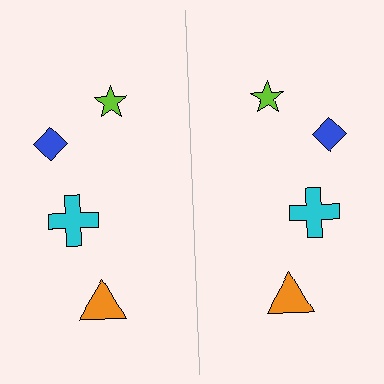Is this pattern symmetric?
Yes, this pattern has bilateral (reflection) symmetry.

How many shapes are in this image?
There are 8 shapes in this image.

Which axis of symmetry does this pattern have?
The pattern has a vertical axis of symmetry running through the center of the image.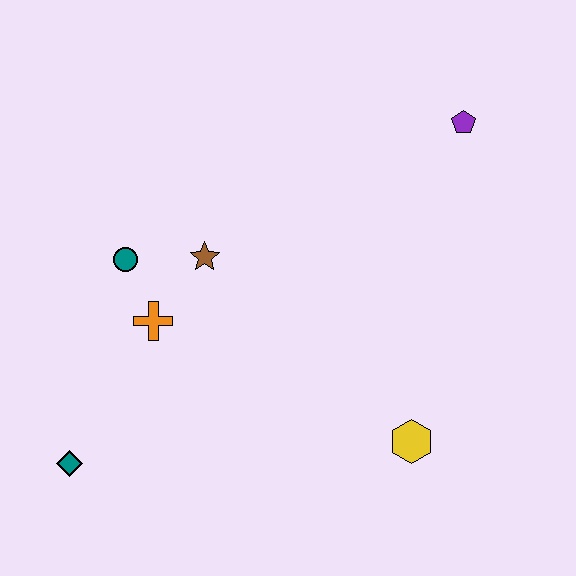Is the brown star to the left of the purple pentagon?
Yes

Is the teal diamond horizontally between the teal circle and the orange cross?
No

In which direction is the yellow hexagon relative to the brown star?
The yellow hexagon is to the right of the brown star.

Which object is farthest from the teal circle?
The purple pentagon is farthest from the teal circle.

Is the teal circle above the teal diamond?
Yes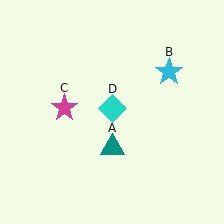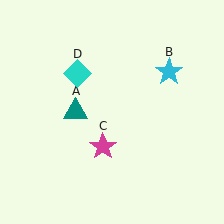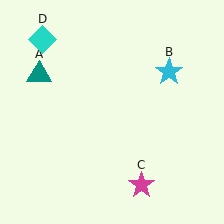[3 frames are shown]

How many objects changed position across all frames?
3 objects changed position: teal triangle (object A), magenta star (object C), cyan diamond (object D).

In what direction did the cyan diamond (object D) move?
The cyan diamond (object D) moved up and to the left.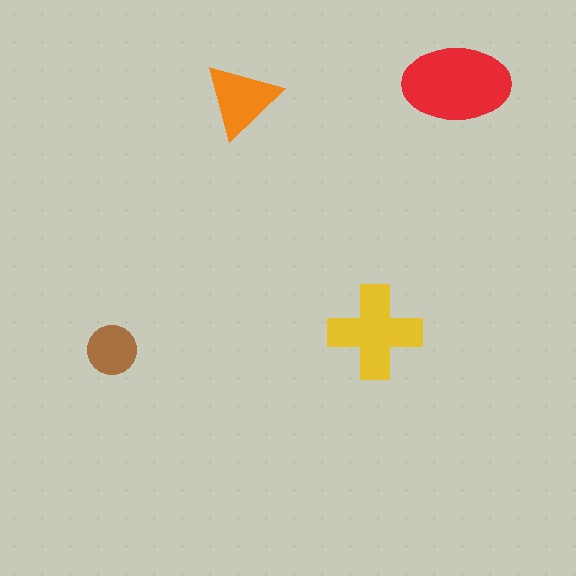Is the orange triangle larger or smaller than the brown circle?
Larger.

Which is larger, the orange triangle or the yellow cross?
The yellow cross.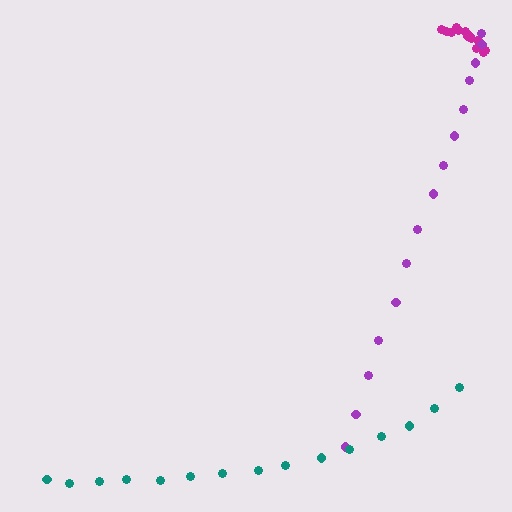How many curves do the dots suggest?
There are 3 distinct paths.